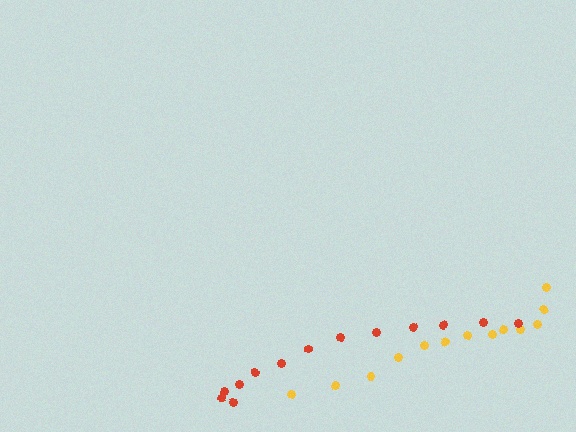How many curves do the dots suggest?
There are 2 distinct paths.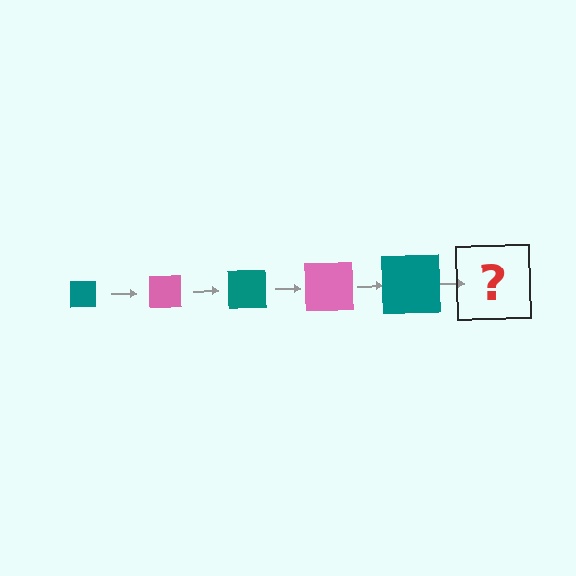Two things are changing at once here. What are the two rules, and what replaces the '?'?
The two rules are that the square grows larger each step and the color cycles through teal and pink. The '?' should be a pink square, larger than the previous one.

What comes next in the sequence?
The next element should be a pink square, larger than the previous one.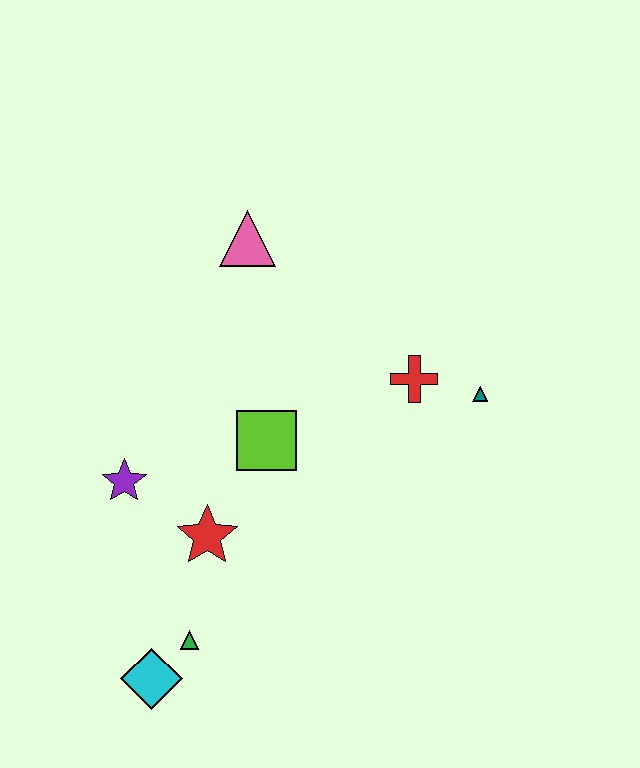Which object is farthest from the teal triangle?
The cyan diamond is farthest from the teal triangle.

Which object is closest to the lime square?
The red star is closest to the lime square.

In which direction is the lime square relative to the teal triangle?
The lime square is to the left of the teal triangle.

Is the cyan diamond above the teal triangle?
No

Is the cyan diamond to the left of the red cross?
Yes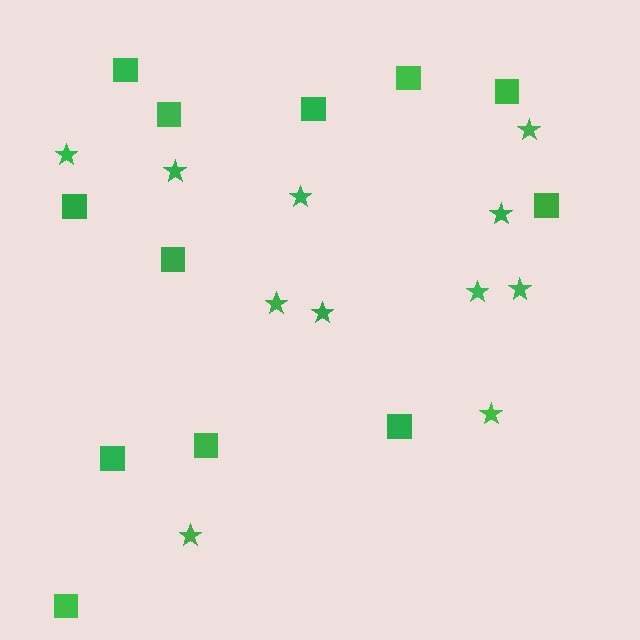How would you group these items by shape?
There are 2 groups: one group of squares (12) and one group of stars (11).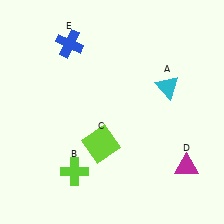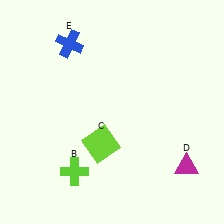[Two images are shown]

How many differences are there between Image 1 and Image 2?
There is 1 difference between the two images.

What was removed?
The cyan triangle (A) was removed in Image 2.